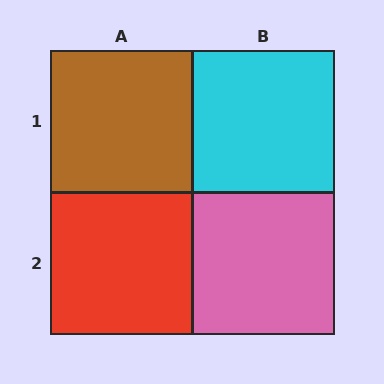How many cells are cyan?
1 cell is cyan.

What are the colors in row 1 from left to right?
Brown, cyan.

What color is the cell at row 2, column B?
Pink.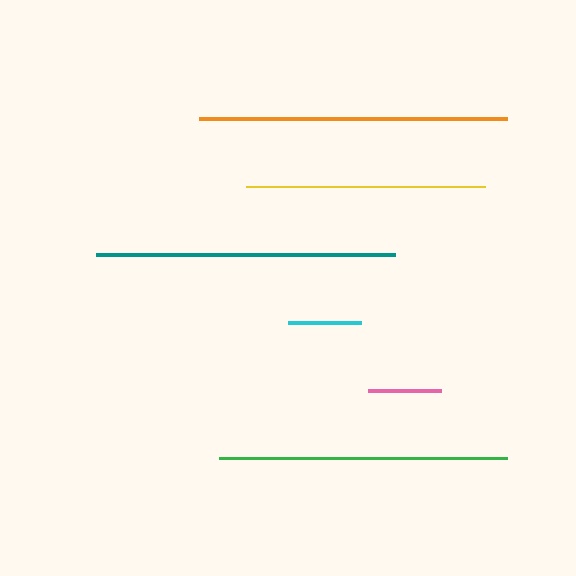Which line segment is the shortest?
The cyan line is the shortest at approximately 72 pixels.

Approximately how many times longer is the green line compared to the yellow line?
The green line is approximately 1.2 times the length of the yellow line.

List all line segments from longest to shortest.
From longest to shortest: orange, teal, green, yellow, pink, cyan.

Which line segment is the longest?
The orange line is the longest at approximately 308 pixels.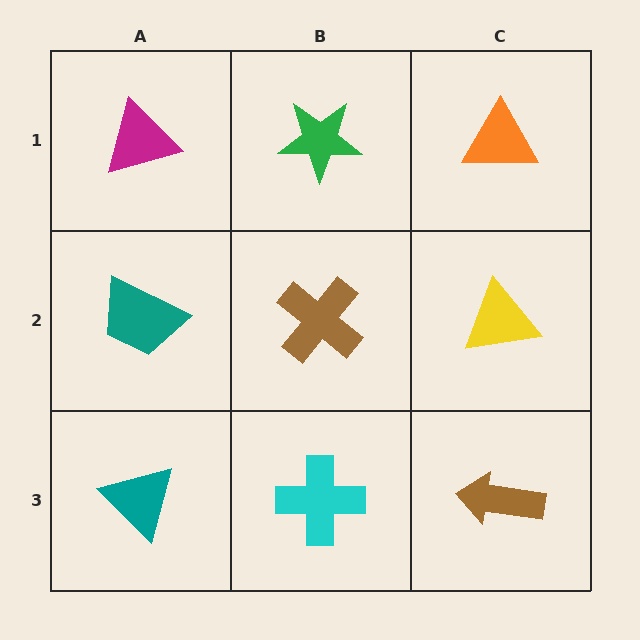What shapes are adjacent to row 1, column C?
A yellow triangle (row 2, column C), a green star (row 1, column B).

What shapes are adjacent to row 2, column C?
An orange triangle (row 1, column C), a brown arrow (row 3, column C), a brown cross (row 2, column B).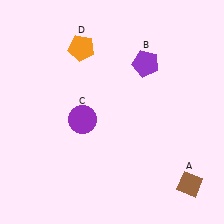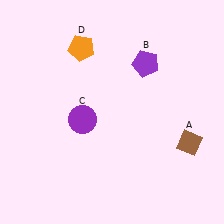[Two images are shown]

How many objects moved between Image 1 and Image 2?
1 object moved between the two images.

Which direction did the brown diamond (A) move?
The brown diamond (A) moved up.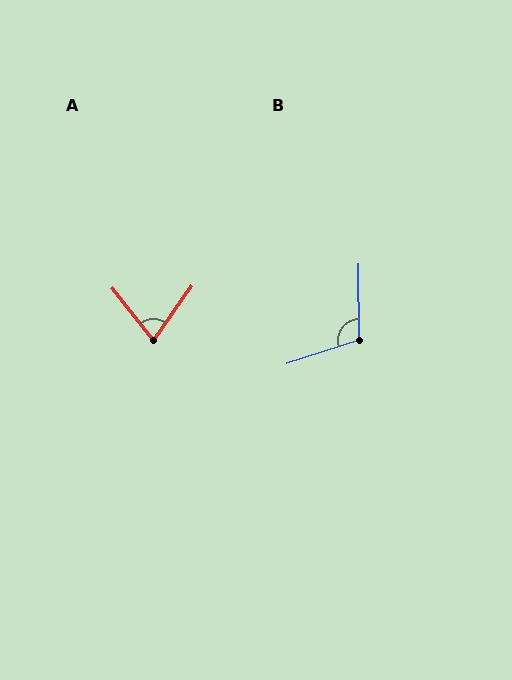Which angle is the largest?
B, at approximately 108 degrees.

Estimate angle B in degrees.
Approximately 108 degrees.